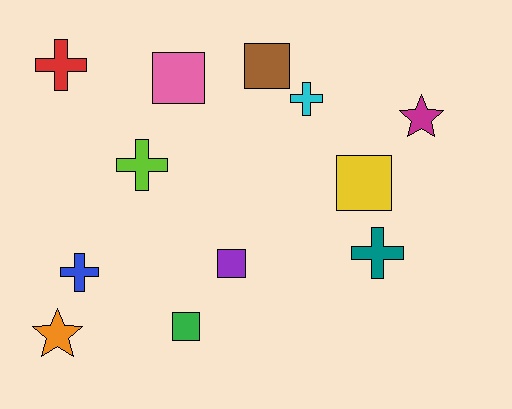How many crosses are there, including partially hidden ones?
There are 5 crosses.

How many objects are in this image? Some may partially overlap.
There are 12 objects.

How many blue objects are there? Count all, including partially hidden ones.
There is 1 blue object.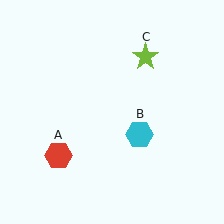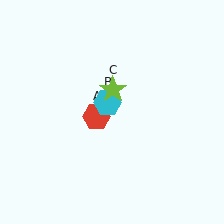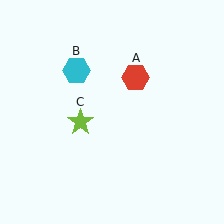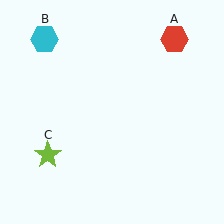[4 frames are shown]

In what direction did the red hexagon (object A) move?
The red hexagon (object A) moved up and to the right.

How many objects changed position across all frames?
3 objects changed position: red hexagon (object A), cyan hexagon (object B), lime star (object C).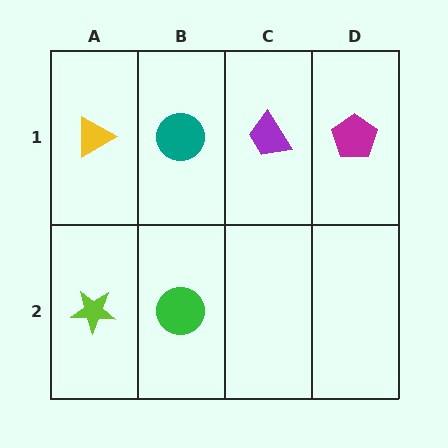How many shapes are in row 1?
4 shapes.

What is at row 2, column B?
A green circle.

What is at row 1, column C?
A purple trapezoid.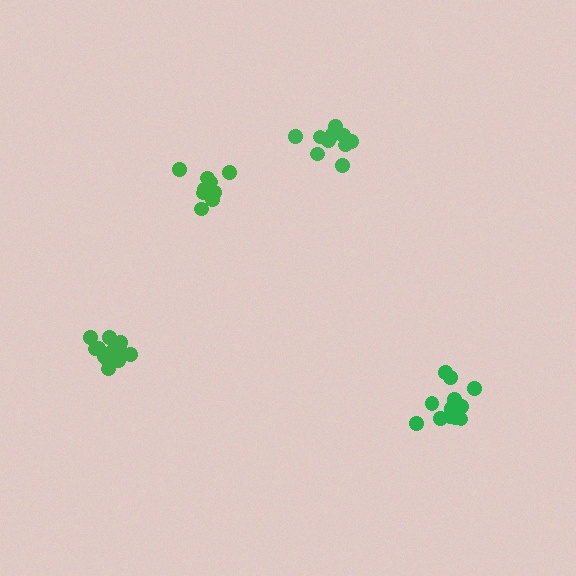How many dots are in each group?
Group 1: 9 dots, Group 2: 13 dots, Group 3: 12 dots, Group 4: 10 dots (44 total).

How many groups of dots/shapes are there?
There are 4 groups.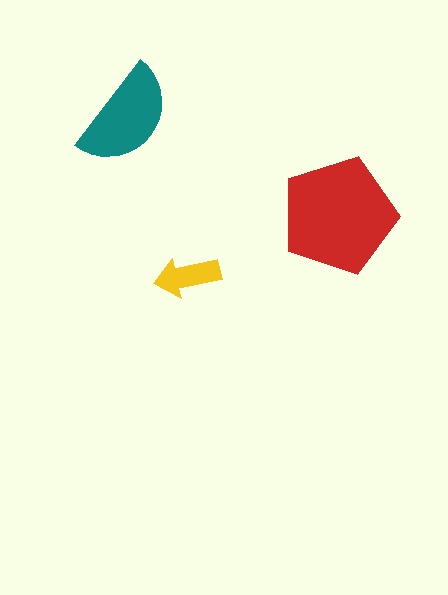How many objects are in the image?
There are 3 objects in the image.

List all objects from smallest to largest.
The yellow arrow, the teal semicircle, the red pentagon.